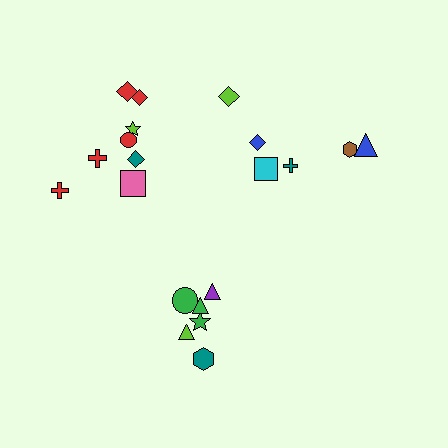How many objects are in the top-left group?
There are 8 objects.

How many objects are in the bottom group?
There are 6 objects.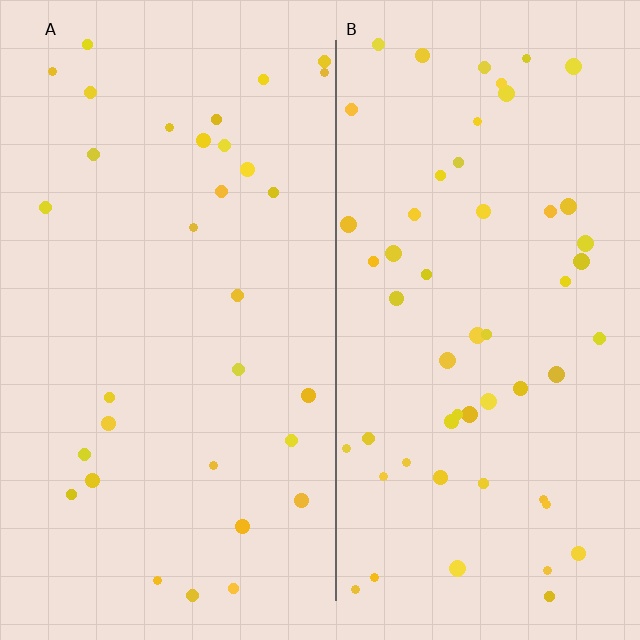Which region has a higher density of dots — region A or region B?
B (the right).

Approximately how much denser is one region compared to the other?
Approximately 1.7× — region B over region A.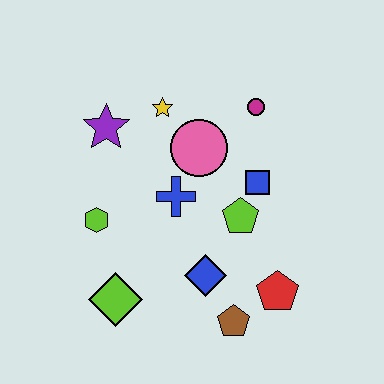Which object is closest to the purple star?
The yellow star is closest to the purple star.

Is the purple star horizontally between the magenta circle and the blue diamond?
No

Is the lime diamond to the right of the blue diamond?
No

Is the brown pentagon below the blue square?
Yes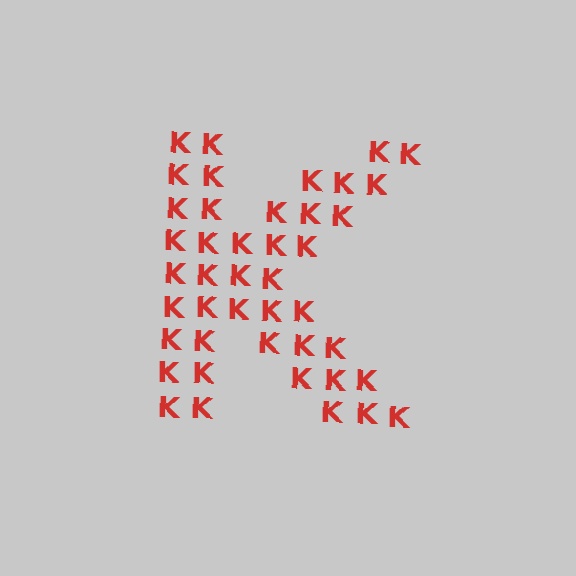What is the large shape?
The large shape is the letter K.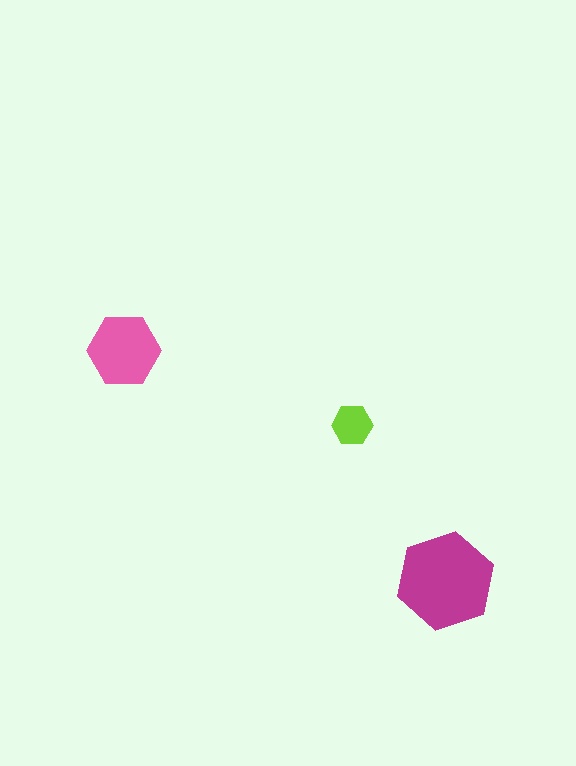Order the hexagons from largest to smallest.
the magenta one, the pink one, the lime one.